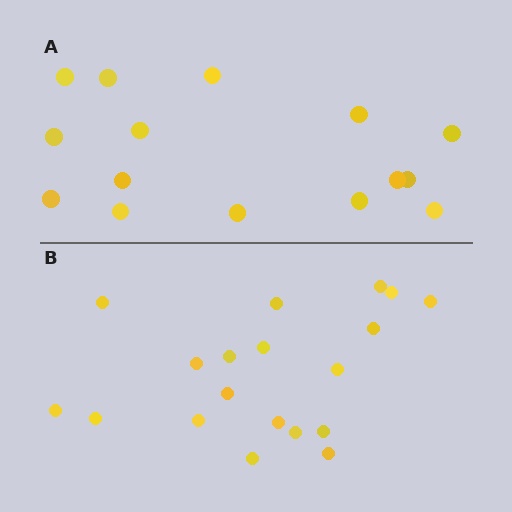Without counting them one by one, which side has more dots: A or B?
Region B (the bottom region) has more dots.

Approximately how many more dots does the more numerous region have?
Region B has about 4 more dots than region A.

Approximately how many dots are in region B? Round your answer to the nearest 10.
About 20 dots. (The exact count is 19, which rounds to 20.)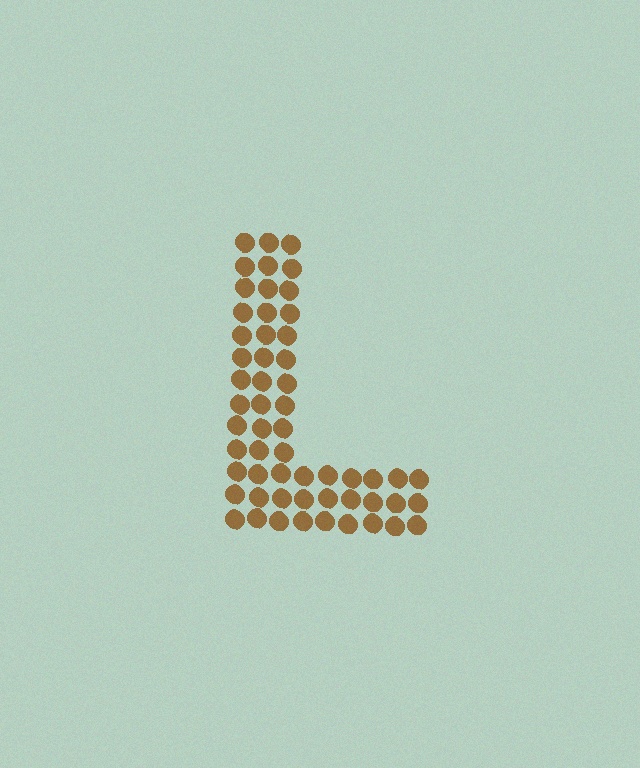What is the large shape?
The large shape is the letter L.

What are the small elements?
The small elements are circles.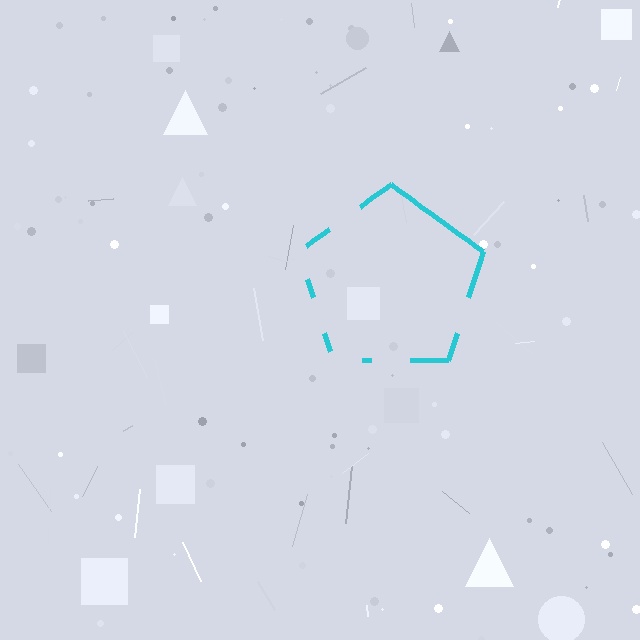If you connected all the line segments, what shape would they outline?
They would outline a pentagon.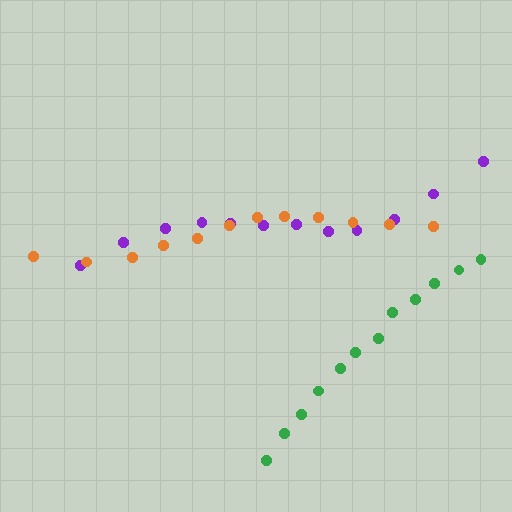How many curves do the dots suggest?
There are 3 distinct paths.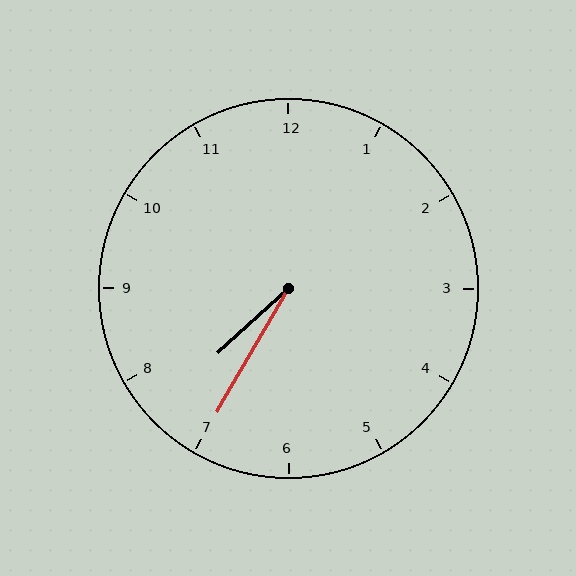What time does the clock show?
7:35.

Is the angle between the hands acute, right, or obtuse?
It is acute.